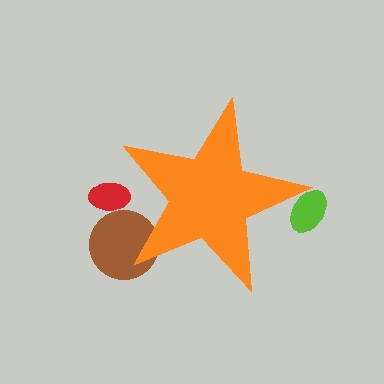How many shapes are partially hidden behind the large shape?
3 shapes are partially hidden.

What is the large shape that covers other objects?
An orange star.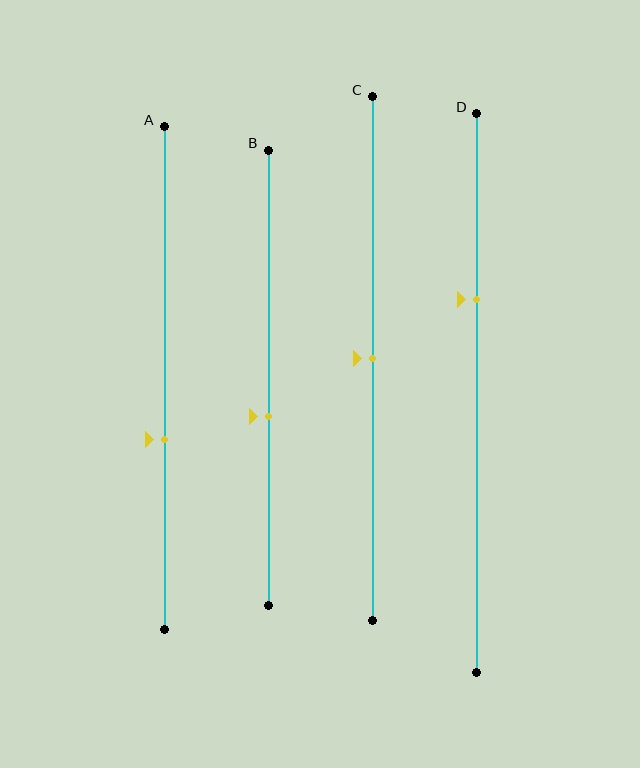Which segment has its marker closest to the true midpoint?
Segment C has its marker closest to the true midpoint.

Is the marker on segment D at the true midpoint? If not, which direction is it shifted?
No, the marker on segment D is shifted upward by about 17% of the segment length.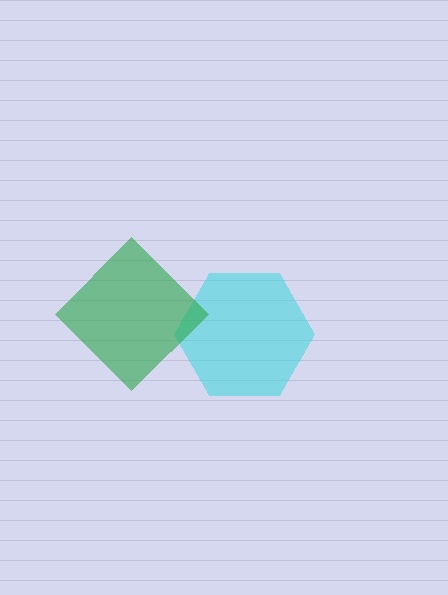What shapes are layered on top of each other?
The layered shapes are: a cyan hexagon, a green diamond.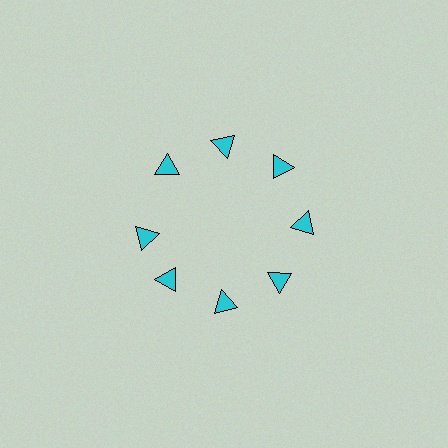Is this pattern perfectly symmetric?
No. The 8 cyan triangles are arranged in a ring, but one element near the 9 o'clock position is rotated out of alignment along the ring, breaking the 8-fold rotational symmetry.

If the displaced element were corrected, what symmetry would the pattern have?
It would have 8-fold rotational symmetry — the pattern would map onto itself every 45 degrees.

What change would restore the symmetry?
The symmetry would be restored by rotating it back into even spacing with its neighbors so that all 8 triangles sit at equal angles and equal distance from the center.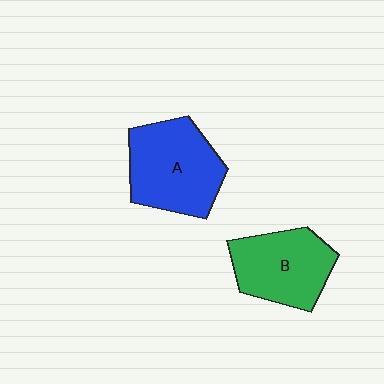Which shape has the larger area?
Shape A (blue).